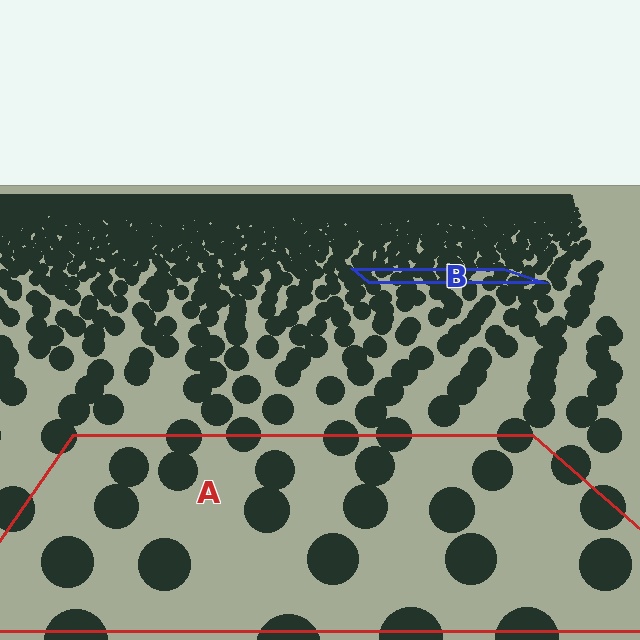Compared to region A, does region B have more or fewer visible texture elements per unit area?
Region B has more texture elements per unit area — they are packed more densely because it is farther away.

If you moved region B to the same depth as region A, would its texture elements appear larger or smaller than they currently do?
They would appear larger. At a closer depth, the same texture elements are projected at a bigger on-screen size.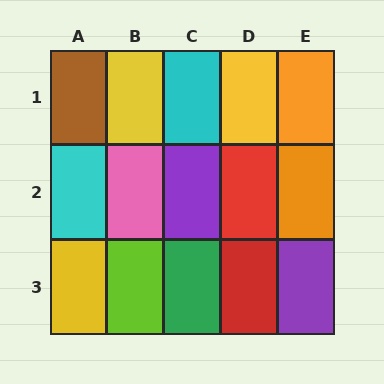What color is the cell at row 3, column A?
Yellow.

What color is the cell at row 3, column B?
Lime.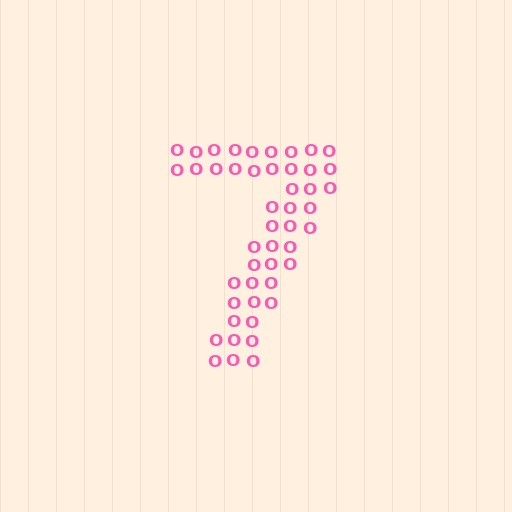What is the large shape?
The large shape is the digit 7.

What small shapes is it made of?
It is made of small letter O's.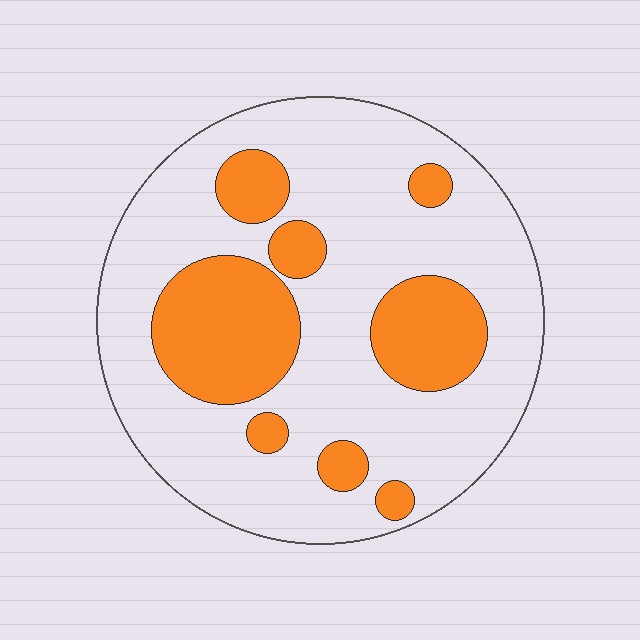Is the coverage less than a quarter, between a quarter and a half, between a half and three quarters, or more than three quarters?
Between a quarter and a half.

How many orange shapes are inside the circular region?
8.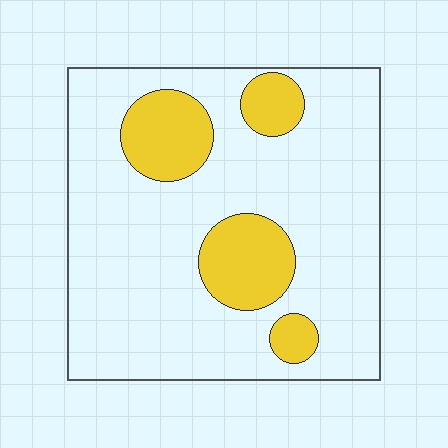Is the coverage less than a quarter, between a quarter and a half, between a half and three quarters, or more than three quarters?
Less than a quarter.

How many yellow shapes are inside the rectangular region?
4.